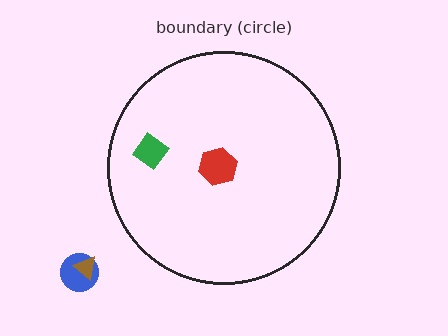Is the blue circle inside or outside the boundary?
Outside.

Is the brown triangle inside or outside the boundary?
Outside.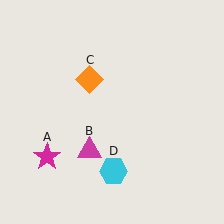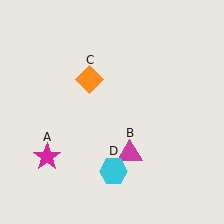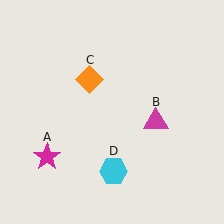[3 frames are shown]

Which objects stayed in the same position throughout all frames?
Magenta star (object A) and orange diamond (object C) and cyan hexagon (object D) remained stationary.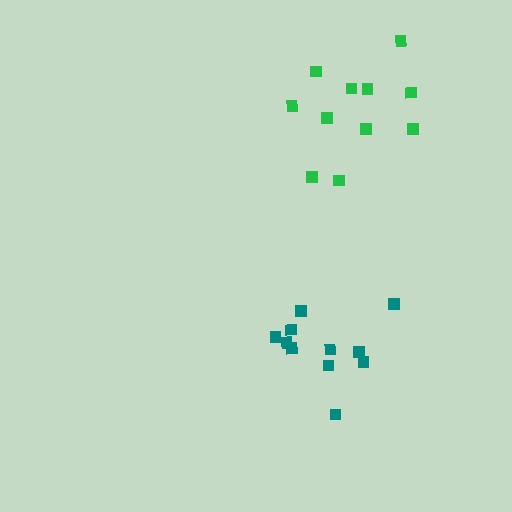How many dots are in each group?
Group 1: 11 dots, Group 2: 11 dots (22 total).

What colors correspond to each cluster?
The clusters are colored: green, teal.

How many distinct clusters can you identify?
There are 2 distinct clusters.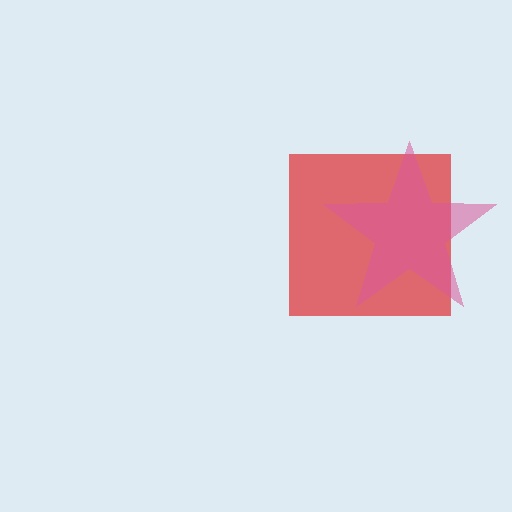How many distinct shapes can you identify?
There are 2 distinct shapes: a red square, a pink star.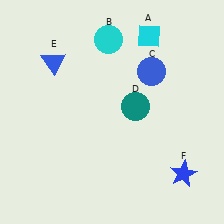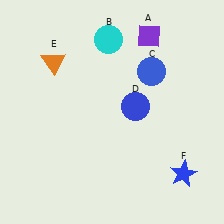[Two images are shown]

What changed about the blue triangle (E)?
In Image 1, E is blue. In Image 2, it changed to orange.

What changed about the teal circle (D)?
In Image 1, D is teal. In Image 2, it changed to blue.